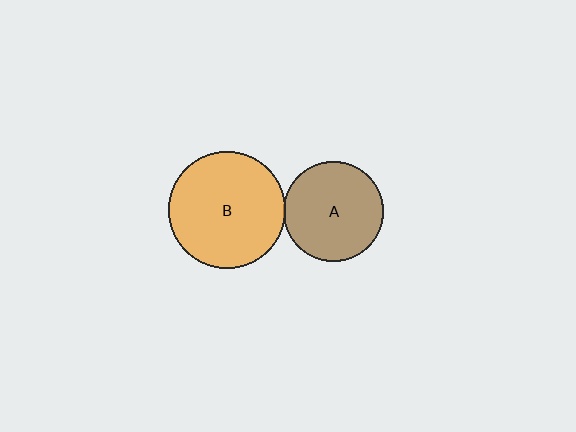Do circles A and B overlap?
Yes.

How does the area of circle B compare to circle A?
Approximately 1.4 times.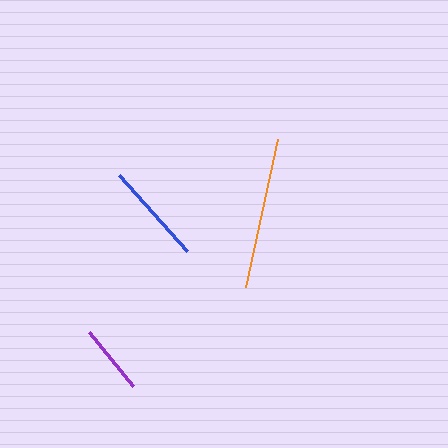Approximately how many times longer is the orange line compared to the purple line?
The orange line is approximately 2.2 times the length of the purple line.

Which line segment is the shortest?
The purple line is the shortest at approximately 69 pixels.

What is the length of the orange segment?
The orange segment is approximately 152 pixels long.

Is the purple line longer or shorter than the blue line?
The blue line is longer than the purple line.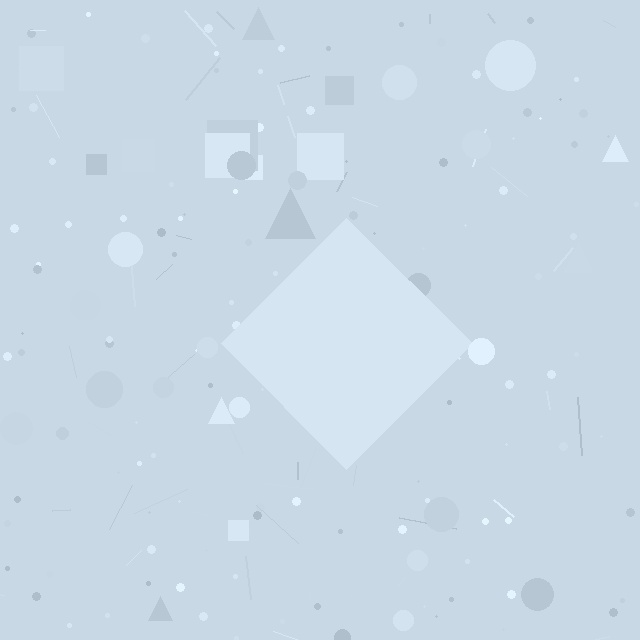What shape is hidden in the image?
A diamond is hidden in the image.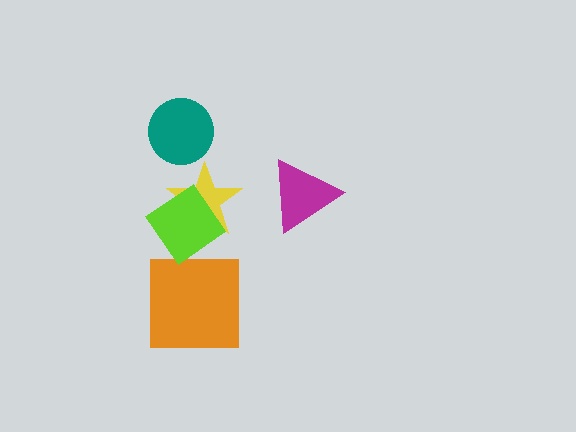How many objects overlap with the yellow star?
1 object overlaps with the yellow star.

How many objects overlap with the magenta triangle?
0 objects overlap with the magenta triangle.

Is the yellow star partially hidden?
Yes, it is partially covered by another shape.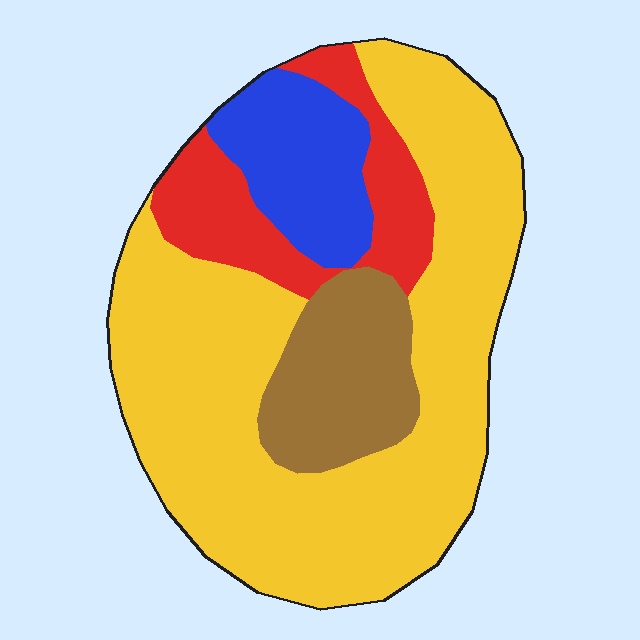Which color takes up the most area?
Yellow, at roughly 60%.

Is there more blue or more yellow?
Yellow.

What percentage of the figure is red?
Red covers around 15% of the figure.